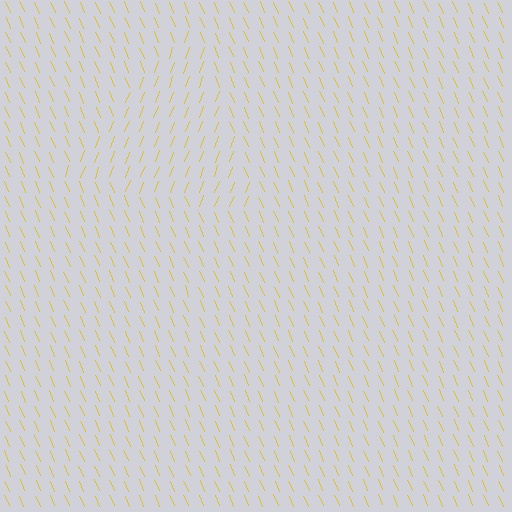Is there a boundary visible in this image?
Yes, there is a texture boundary formed by a change in line orientation.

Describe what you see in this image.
The image is filled with small yellow line segments. A triangle region in the image has lines oriented differently from the surrounding lines, creating a visible texture boundary.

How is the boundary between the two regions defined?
The boundary is defined purely by a change in line orientation (approximately 45 degrees difference). All lines are the same color and thickness.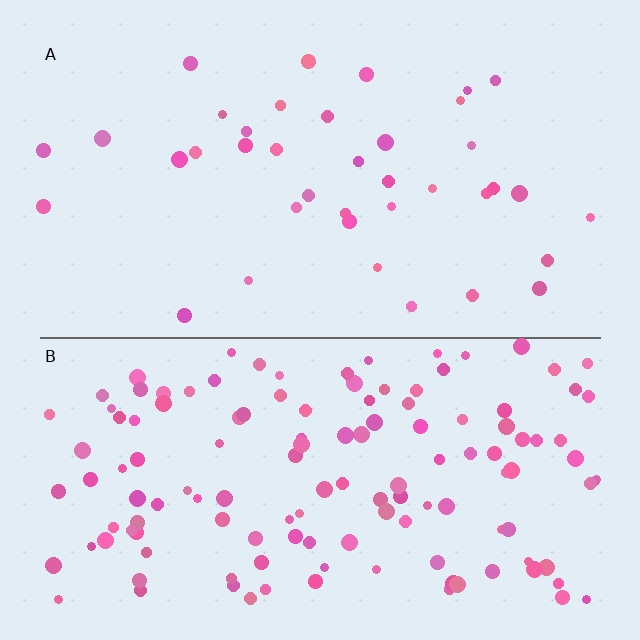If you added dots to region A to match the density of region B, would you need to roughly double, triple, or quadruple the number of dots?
Approximately triple.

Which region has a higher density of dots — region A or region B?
B (the bottom).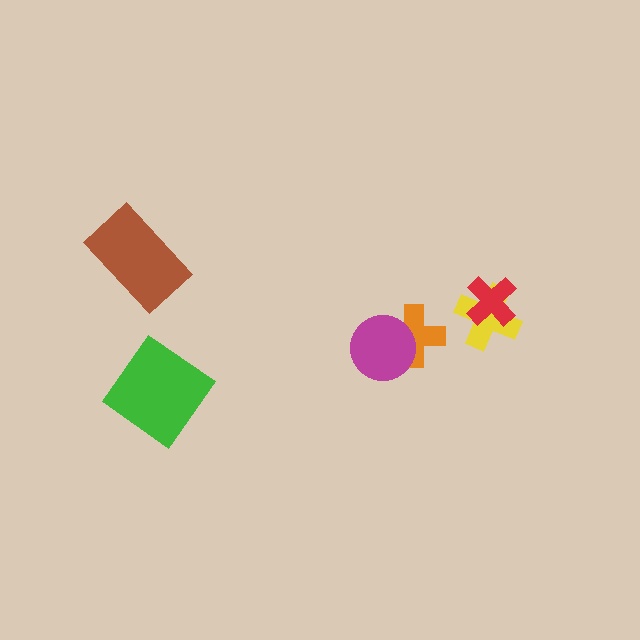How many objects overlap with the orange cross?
1 object overlaps with the orange cross.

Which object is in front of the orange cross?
The magenta circle is in front of the orange cross.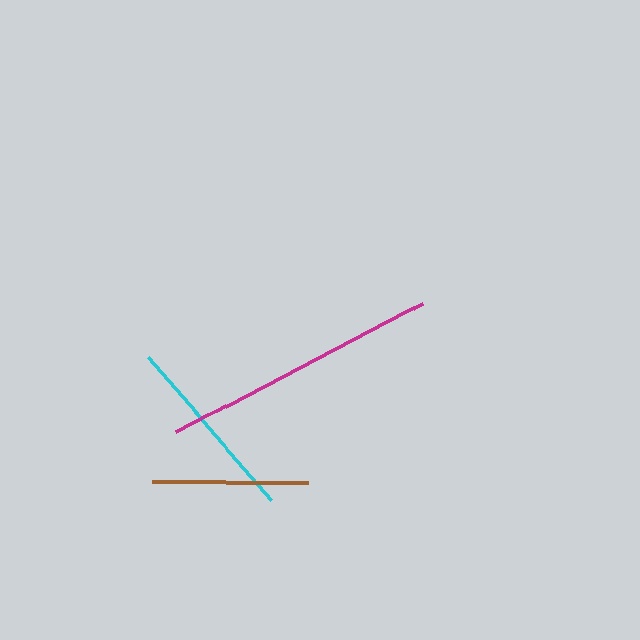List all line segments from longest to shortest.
From longest to shortest: magenta, cyan, brown.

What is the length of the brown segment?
The brown segment is approximately 156 pixels long.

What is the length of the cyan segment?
The cyan segment is approximately 188 pixels long.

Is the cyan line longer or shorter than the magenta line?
The magenta line is longer than the cyan line.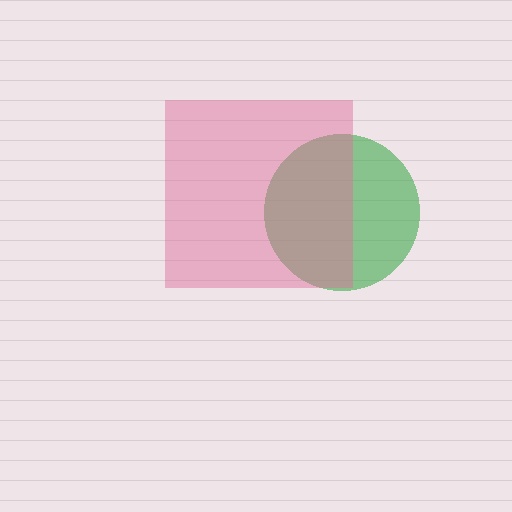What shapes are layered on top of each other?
The layered shapes are: a green circle, a pink square.